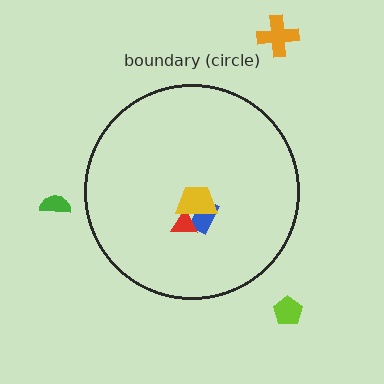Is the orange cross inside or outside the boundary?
Outside.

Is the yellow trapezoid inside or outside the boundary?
Inside.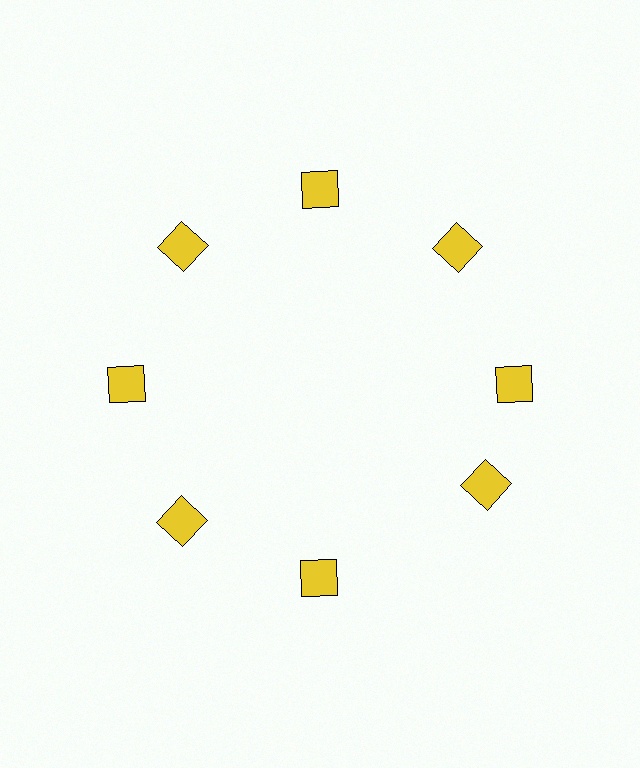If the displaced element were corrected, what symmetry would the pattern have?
It would have 8-fold rotational symmetry — the pattern would map onto itself every 45 degrees.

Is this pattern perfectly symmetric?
No. The 8 yellow squares are arranged in a ring, but one element near the 4 o'clock position is rotated out of alignment along the ring, breaking the 8-fold rotational symmetry.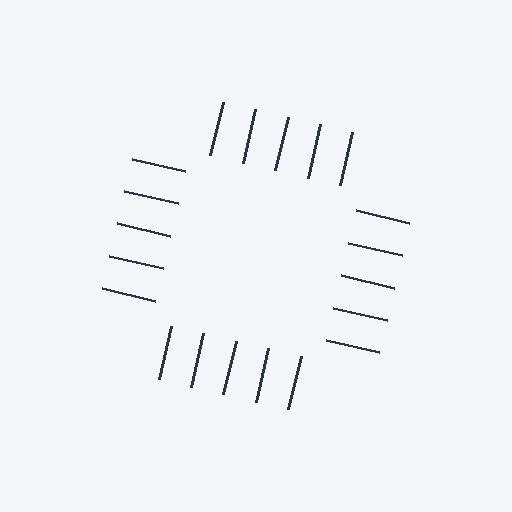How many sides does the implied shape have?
4 sides — the line-ends trace a square.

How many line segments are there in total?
20 — 5 along each of the 4 edges.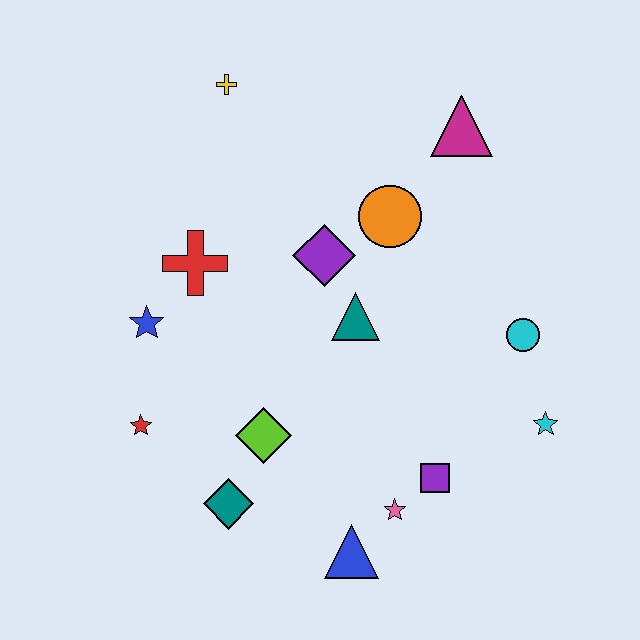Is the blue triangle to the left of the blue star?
No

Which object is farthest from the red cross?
The cyan star is farthest from the red cross.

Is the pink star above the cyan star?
No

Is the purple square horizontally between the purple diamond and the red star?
No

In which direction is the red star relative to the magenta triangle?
The red star is to the left of the magenta triangle.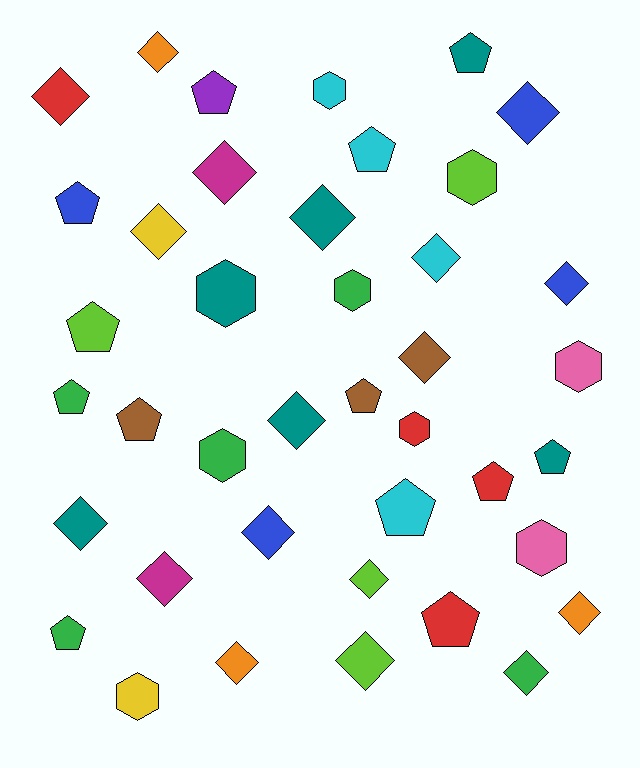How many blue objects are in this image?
There are 4 blue objects.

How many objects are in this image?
There are 40 objects.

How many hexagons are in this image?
There are 9 hexagons.